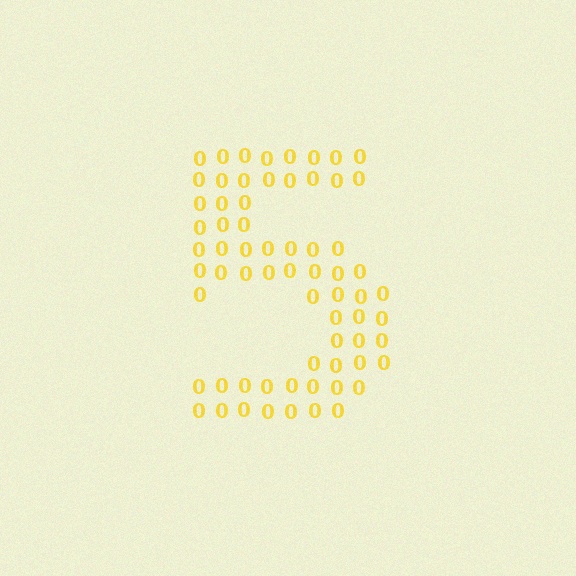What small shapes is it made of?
It is made of small digit 0's.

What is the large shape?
The large shape is the digit 5.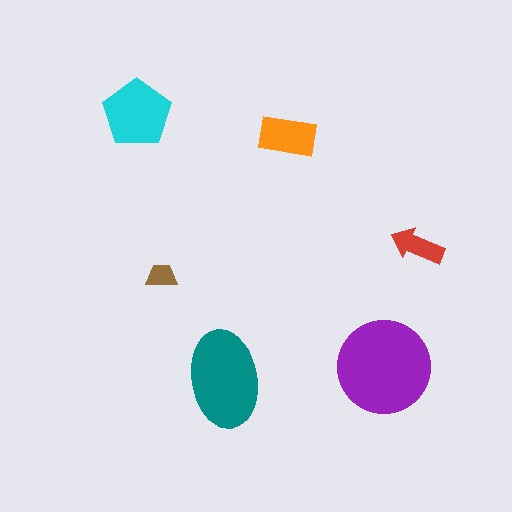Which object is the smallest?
The brown trapezoid.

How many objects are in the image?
There are 6 objects in the image.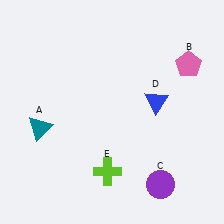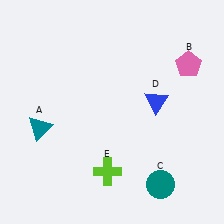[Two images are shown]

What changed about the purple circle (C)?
In Image 1, C is purple. In Image 2, it changed to teal.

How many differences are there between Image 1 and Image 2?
There is 1 difference between the two images.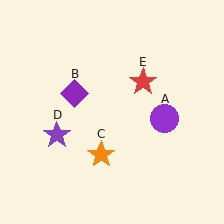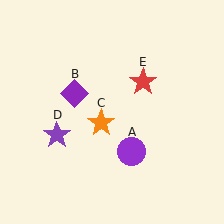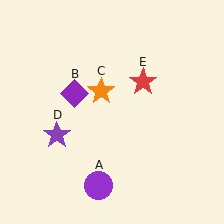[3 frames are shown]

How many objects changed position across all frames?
2 objects changed position: purple circle (object A), orange star (object C).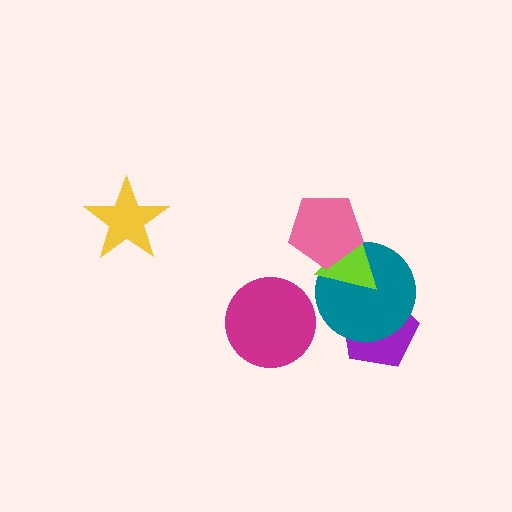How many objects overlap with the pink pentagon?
2 objects overlap with the pink pentagon.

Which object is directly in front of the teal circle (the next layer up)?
The lime triangle is directly in front of the teal circle.